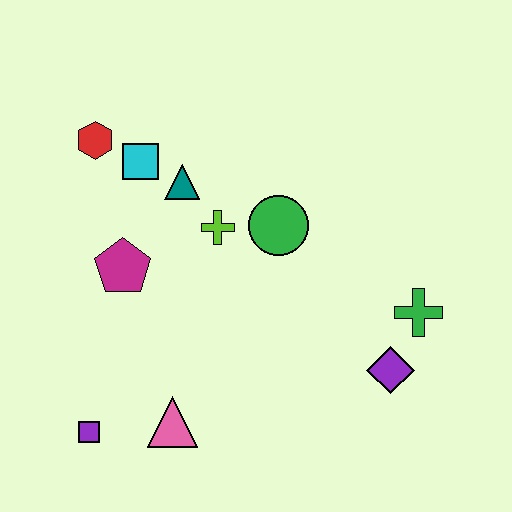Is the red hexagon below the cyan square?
No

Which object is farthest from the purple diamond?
The red hexagon is farthest from the purple diamond.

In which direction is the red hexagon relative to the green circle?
The red hexagon is to the left of the green circle.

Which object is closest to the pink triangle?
The purple square is closest to the pink triangle.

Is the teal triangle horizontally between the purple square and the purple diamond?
Yes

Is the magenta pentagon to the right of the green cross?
No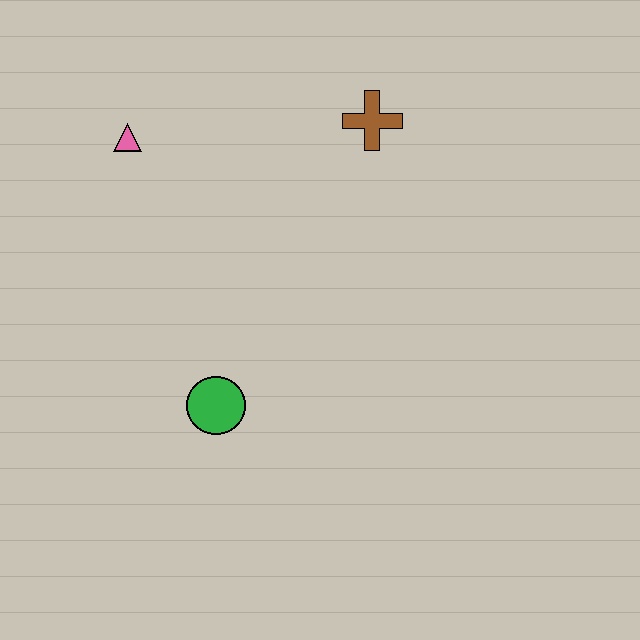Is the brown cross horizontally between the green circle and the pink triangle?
No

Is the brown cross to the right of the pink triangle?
Yes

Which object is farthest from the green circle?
The brown cross is farthest from the green circle.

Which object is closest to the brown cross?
The pink triangle is closest to the brown cross.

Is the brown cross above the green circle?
Yes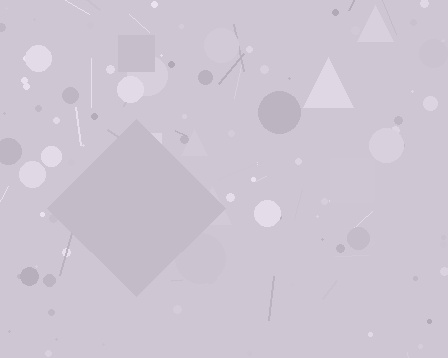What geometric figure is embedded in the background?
A diamond is embedded in the background.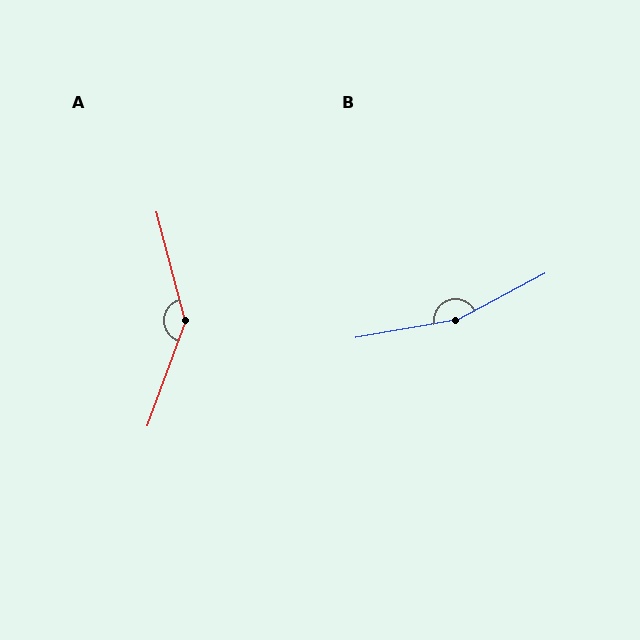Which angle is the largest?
B, at approximately 162 degrees.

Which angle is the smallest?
A, at approximately 146 degrees.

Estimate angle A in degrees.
Approximately 146 degrees.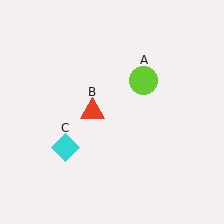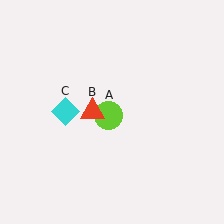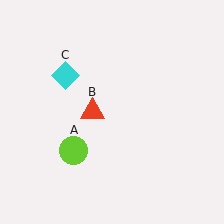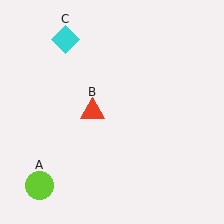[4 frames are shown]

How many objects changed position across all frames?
2 objects changed position: lime circle (object A), cyan diamond (object C).